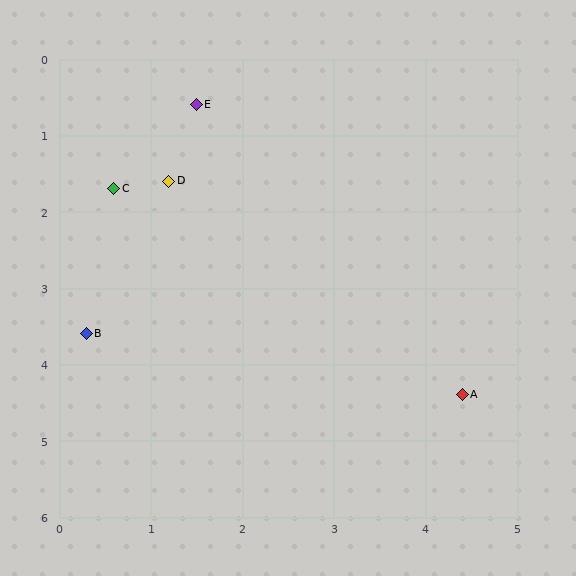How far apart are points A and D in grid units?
Points A and D are about 4.3 grid units apart.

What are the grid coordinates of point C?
Point C is at approximately (0.6, 1.7).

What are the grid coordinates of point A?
Point A is at approximately (4.4, 4.4).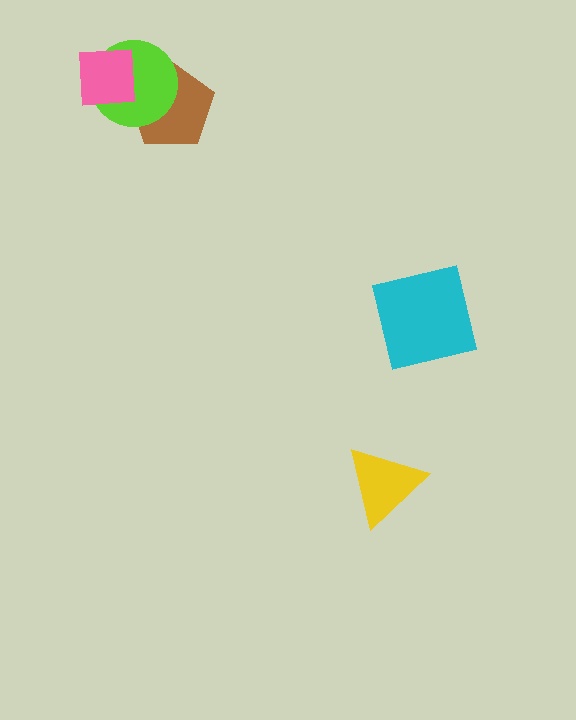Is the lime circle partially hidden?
Yes, it is partially covered by another shape.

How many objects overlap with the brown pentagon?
2 objects overlap with the brown pentagon.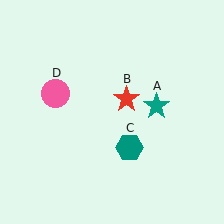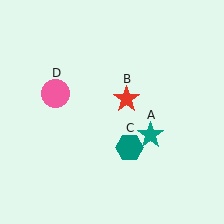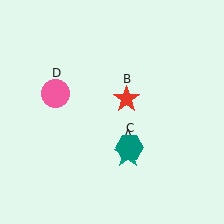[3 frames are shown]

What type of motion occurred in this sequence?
The teal star (object A) rotated clockwise around the center of the scene.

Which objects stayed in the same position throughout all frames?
Red star (object B) and teal hexagon (object C) and pink circle (object D) remained stationary.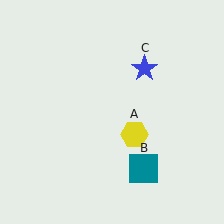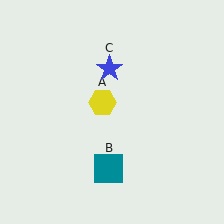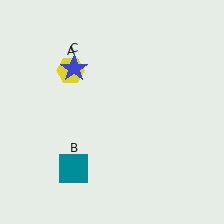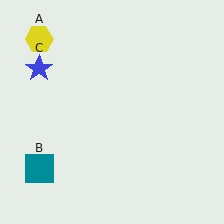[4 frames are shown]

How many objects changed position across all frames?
3 objects changed position: yellow hexagon (object A), teal square (object B), blue star (object C).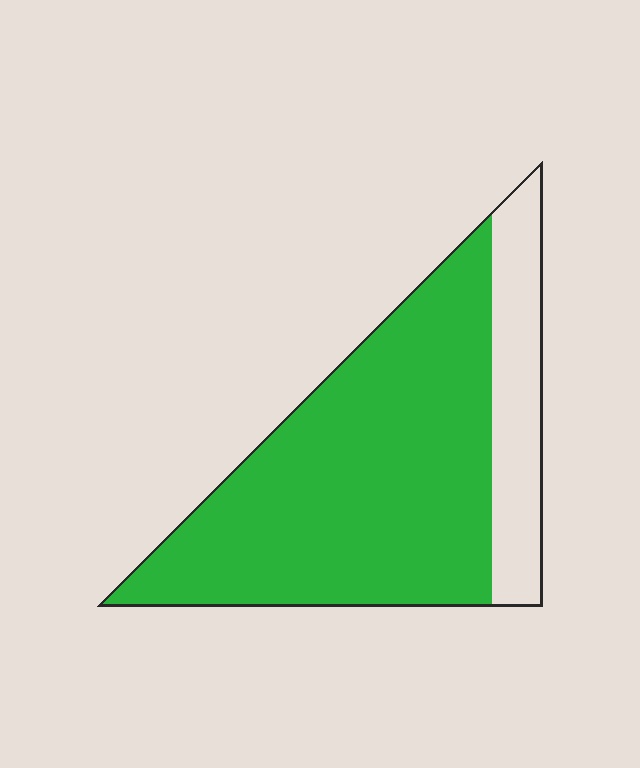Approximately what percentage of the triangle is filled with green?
Approximately 80%.